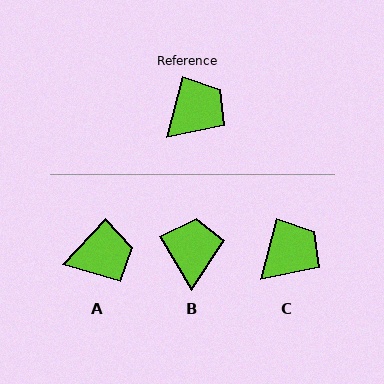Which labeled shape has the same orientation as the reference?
C.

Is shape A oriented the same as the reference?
No, it is off by about 27 degrees.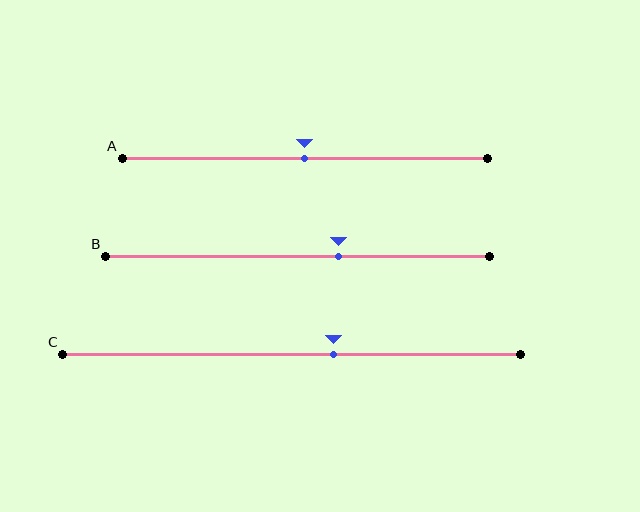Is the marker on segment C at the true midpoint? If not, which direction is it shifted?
No, the marker on segment C is shifted to the right by about 9% of the segment length.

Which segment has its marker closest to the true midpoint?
Segment A has its marker closest to the true midpoint.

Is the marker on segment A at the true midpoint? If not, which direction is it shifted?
Yes, the marker on segment A is at the true midpoint.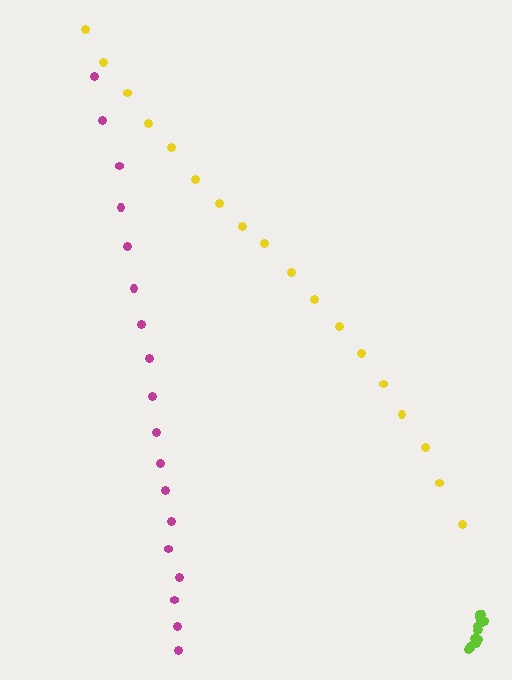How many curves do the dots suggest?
There are 3 distinct paths.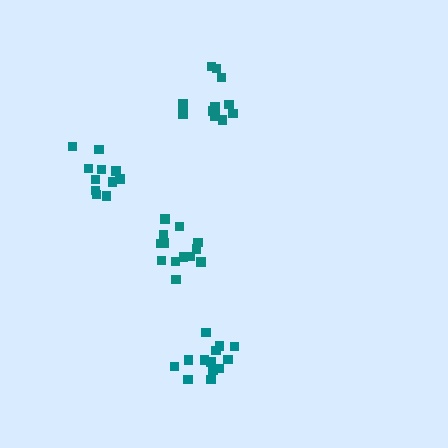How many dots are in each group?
Group 1: 11 dots, Group 2: 13 dots, Group 3: 13 dots, Group 4: 11 dots (48 total).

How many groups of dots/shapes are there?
There are 4 groups.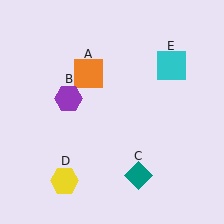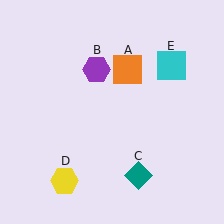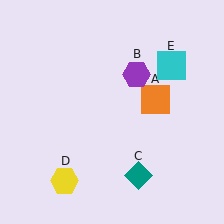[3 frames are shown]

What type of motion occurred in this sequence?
The orange square (object A), purple hexagon (object B) rotated clockwise around the center of the scene.